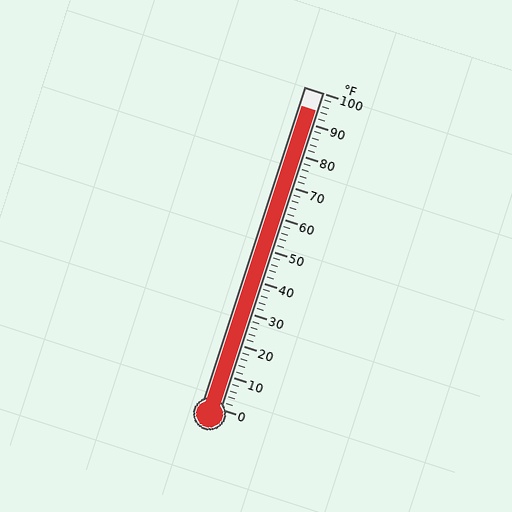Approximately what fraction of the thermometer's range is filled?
The thermometer is filled to approximately 95% of its range.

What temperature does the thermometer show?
The thermometer shows approximately 94°F.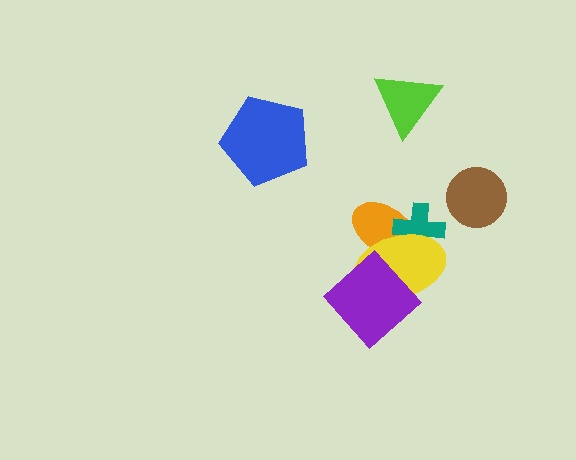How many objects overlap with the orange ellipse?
3 objects overlap with the orange ellipse.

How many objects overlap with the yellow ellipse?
3 objects overlap with the yellow ellipse.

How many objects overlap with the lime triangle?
0 objects overlap with the lime triangle.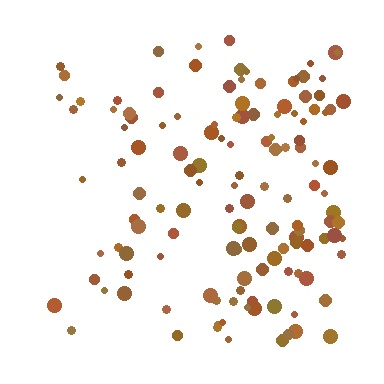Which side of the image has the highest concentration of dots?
The right.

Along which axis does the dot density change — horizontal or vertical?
Horizontal.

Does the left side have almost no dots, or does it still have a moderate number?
Still a moderate number, just noticeably fewer than the right.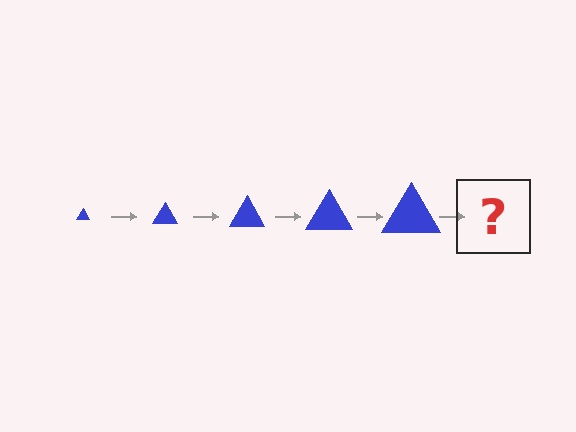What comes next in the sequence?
The next element should be a blue triangle, larger than the previous one.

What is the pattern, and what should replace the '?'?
The pattern is that the triangle gets progressively larger each step. The '?' should be a blue triangle, larger than the previous one.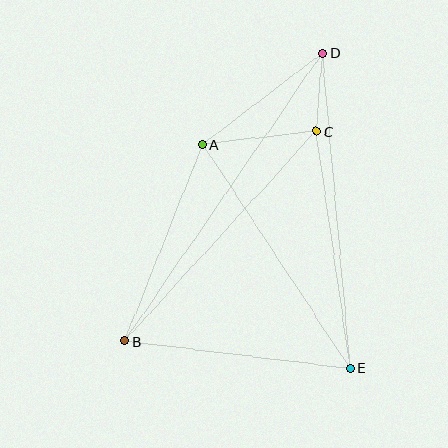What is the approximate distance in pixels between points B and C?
The distance between B and C is approximately 284 pixels.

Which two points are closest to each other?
Points C and D are closest to each other.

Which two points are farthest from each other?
Points B and D are farthest from each other.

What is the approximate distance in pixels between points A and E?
The distance between A and E is approximately 268 pixels.